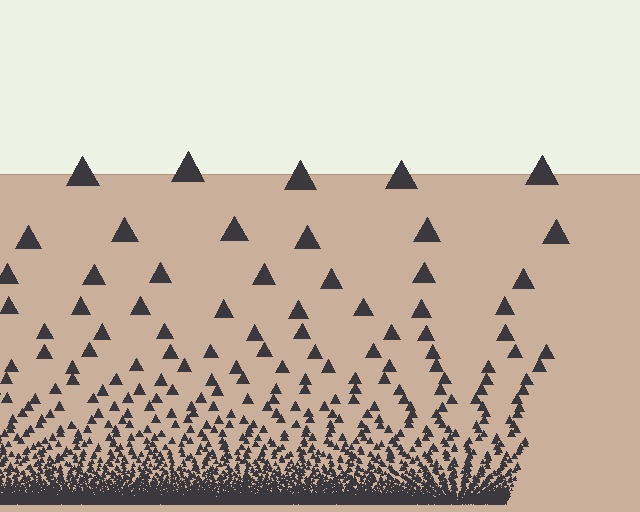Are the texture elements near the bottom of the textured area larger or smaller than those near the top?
Smaller. The gradient is inverted — elements near the bottom are smaller and denser.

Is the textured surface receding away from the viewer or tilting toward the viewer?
The surface appears to tilt toward the viewer. Texture elements get larger and sparser toward the top.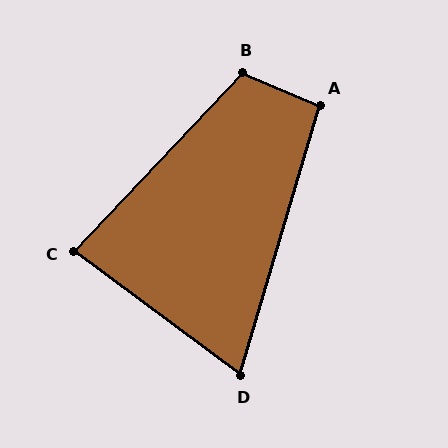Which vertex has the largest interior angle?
B, at approximately 110 degrees.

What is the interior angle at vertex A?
Approximately 97 degrees (obtuse).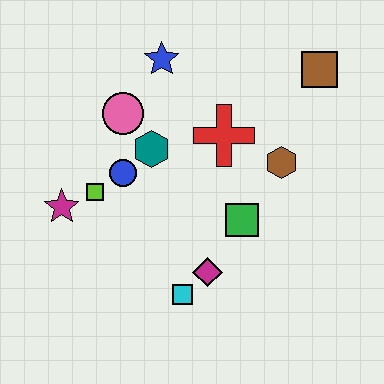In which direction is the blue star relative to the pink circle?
The blue star is above the pink circle.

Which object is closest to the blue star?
The pink circle is closest to the blue star.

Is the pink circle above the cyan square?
Yes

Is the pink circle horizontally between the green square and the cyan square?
No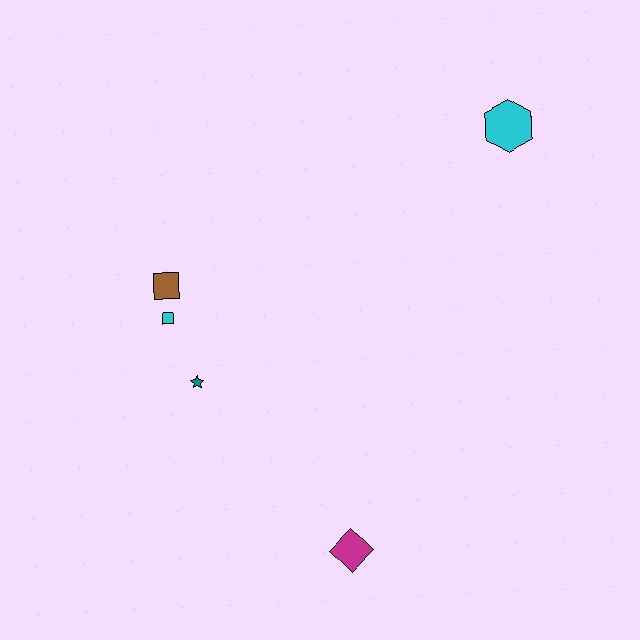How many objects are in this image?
There are 5 objects.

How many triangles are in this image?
There are no triangles.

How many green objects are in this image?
There are no green objects.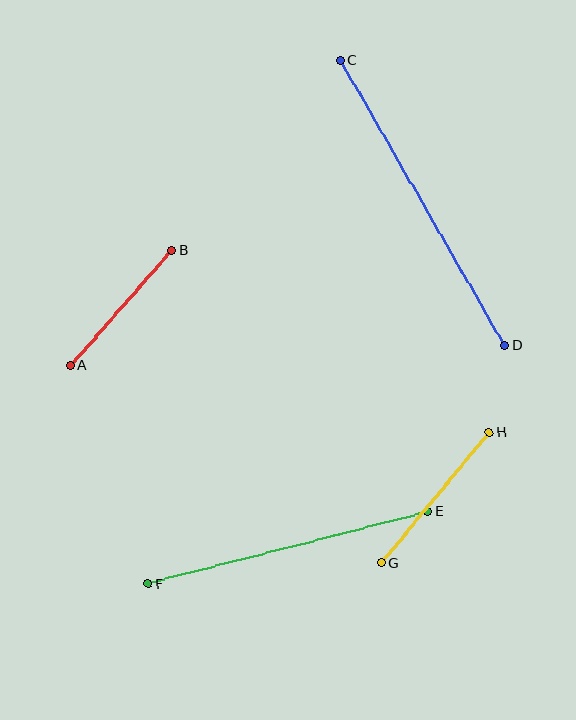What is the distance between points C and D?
The distance is approximately 329 pixels.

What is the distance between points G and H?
The distance is approximately 169 pixels.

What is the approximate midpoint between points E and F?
The midpoint is at approximately (288, 548) pixels.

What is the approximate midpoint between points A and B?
The midpoint is at approximately (121, 308) pixels.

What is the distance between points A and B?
The distance is approximately 154 pixels.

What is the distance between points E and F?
The distance is approximately 289 pixels.